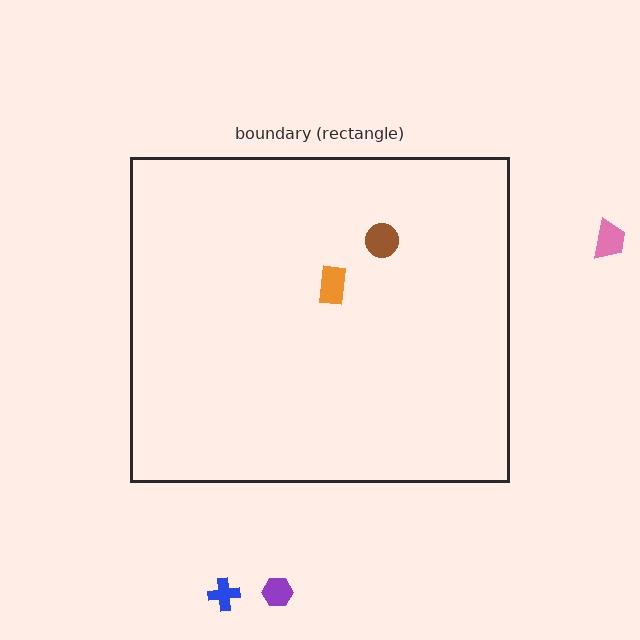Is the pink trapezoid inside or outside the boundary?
Outside.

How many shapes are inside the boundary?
2 inside, 3 outside.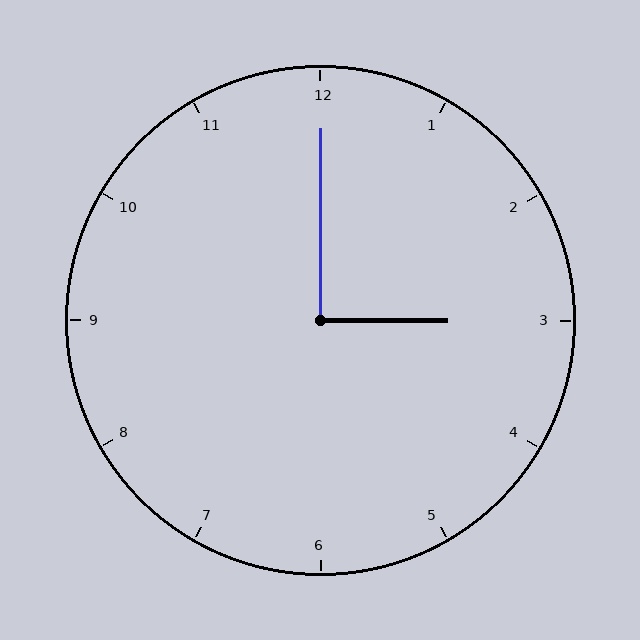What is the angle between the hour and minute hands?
Approximately 90 degrees.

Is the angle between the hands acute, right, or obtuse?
It is right.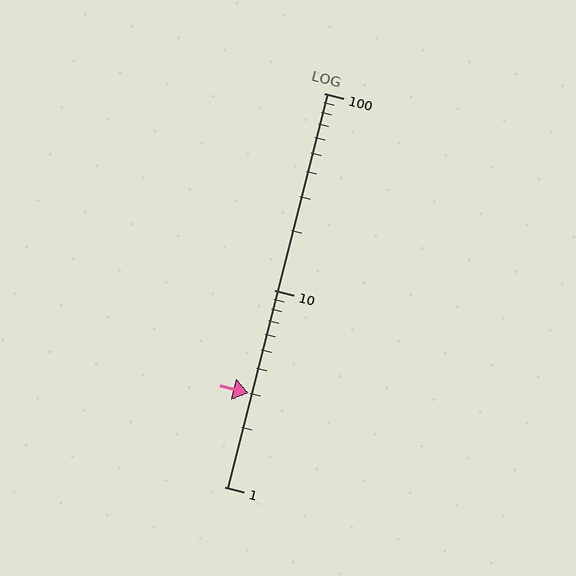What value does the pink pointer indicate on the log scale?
The pointer indicates approximately 3.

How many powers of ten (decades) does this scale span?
The scale spans 2 decades, from 1 to 100.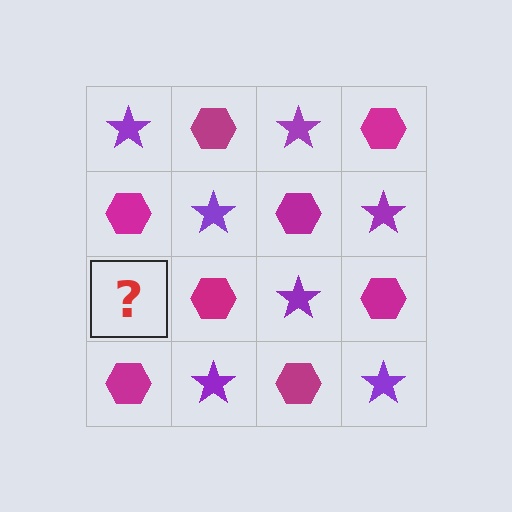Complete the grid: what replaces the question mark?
The question mark should be replaced with a purple star.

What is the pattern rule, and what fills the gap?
The rule is that it alternates purple star and magenta hexagon in a checkerboard pattern. The gap should be filled with a purple star.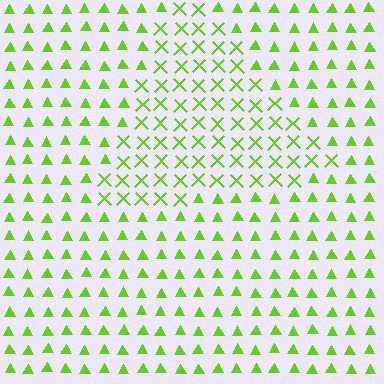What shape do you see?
I see a triangle.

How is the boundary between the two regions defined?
The boundary is defined by a change in element shape: X marks inside vs. triangles outside. All elements share the same color and spacing.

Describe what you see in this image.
The image is filled with small lime elements arranged in a uniform grid. A triangle-shaped region contains X marks, while the surrounding area contains triangles. The boundary is defined purely by the change in element shape.